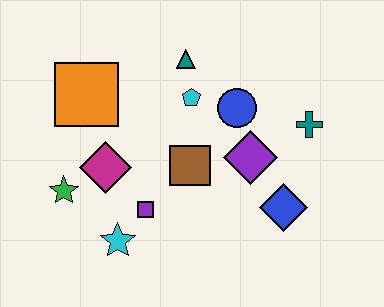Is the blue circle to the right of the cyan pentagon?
Yes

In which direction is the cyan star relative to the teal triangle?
The cyan star is below the teal triangle.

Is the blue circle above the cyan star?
Yes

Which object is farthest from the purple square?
The teal cross is farthest from the purple square.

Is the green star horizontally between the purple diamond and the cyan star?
No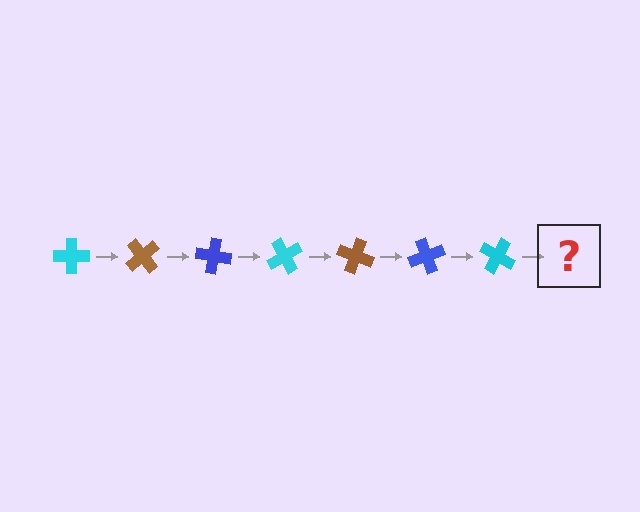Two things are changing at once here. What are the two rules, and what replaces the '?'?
The two rules are that it rotates 50 degrees each step and the color cycles through cyan, brown, and blue. The '?' should be a brown cross, rotated 350 degrees from the start.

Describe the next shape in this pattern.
It should be a brown cross, rotated 350 degrees from the start.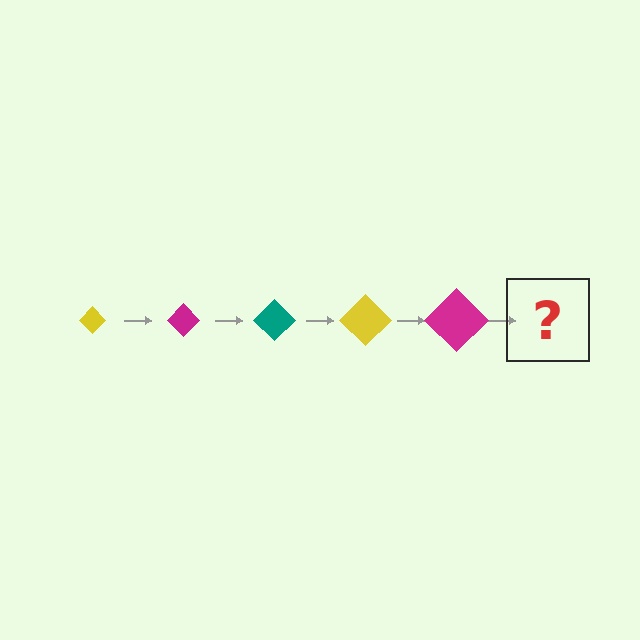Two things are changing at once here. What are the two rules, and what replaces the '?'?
The two rules are that the diamond grows larger each step and the color cycles through yellow, magenta, and teal. The '?' should be a teal diamond, larger than the previous one.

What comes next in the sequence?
The next element should be a teal diamond, larger than the previous one.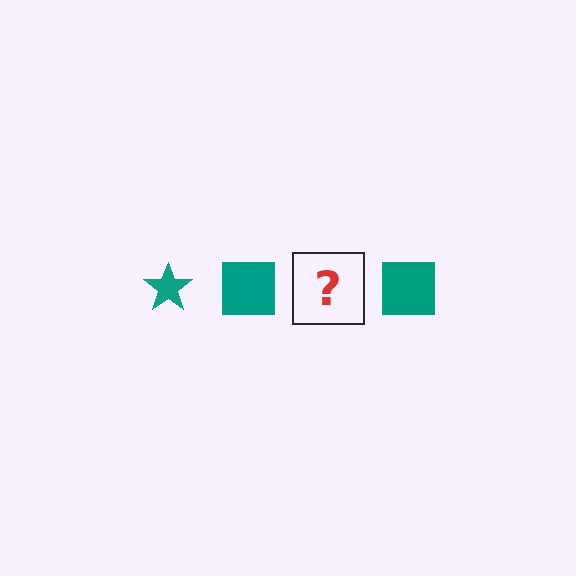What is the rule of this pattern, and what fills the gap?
The rule is that the pattern cycles through star, square shapes in teal. The gap should be filled with a teal star.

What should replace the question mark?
The question mark should be replaced with a teal star.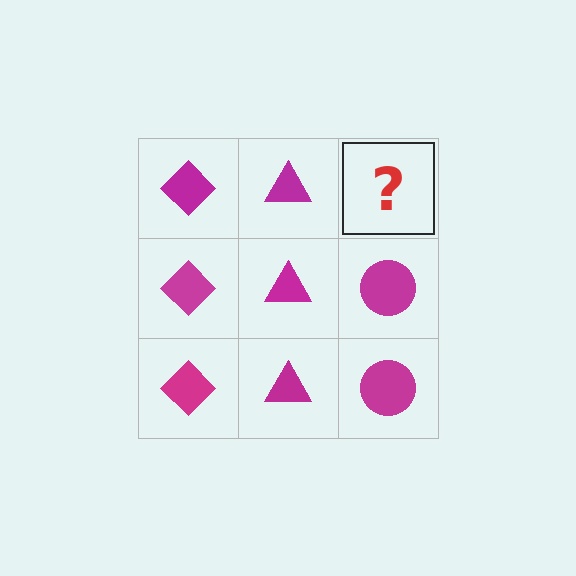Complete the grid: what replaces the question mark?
The question mark should be replaced with a magenta circle.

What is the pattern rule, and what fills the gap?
The rule is that each column has a consistent shape. The gap should be filled with a magenta circle.